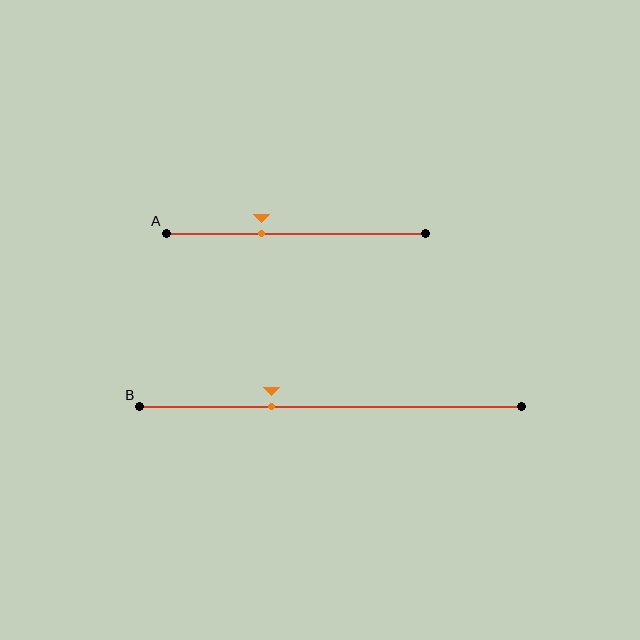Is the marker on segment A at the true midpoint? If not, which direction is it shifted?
No, the marker on segment A is shifted to the left by about 13% of the segment length.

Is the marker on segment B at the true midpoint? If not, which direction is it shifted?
No, the marker on segment B is shifted to the left by about 15% of the segment length.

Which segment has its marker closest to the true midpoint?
Segment A has its marker closest to the true midpoint.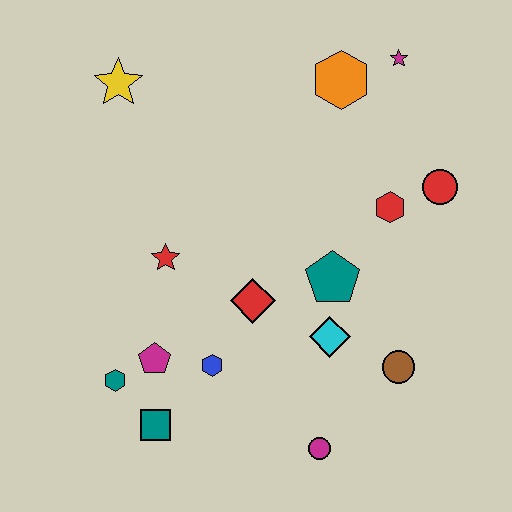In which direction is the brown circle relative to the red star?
The brown circle is to the right of the red star.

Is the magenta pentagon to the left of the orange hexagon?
Yes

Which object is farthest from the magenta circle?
The yellow star is farthest from the magenta circle.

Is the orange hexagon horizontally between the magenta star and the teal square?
Yes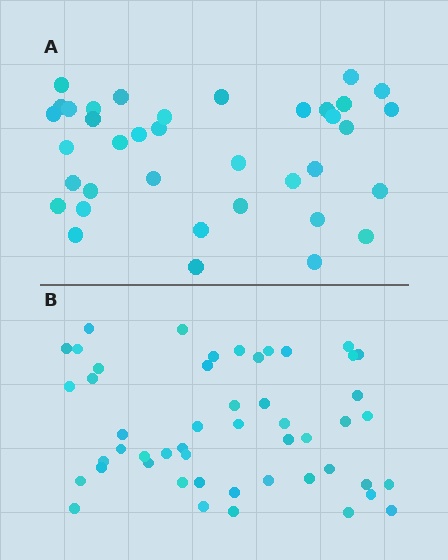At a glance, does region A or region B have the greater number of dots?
Region B (the bottom region) has more dots.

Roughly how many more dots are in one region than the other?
Region B has approximately 15 more dots than region A.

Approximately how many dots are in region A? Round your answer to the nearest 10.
About 40 dots. (The exact count is 37, which rounds to 40.)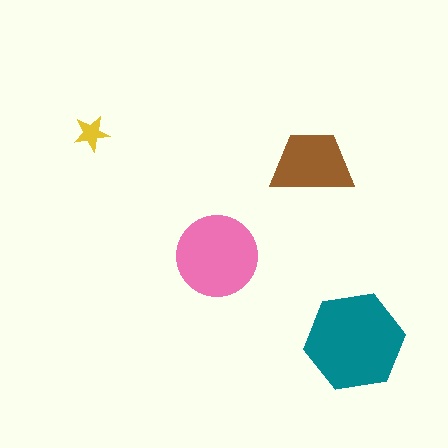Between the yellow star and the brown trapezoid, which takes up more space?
The brown trapezoid.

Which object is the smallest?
The yellow star.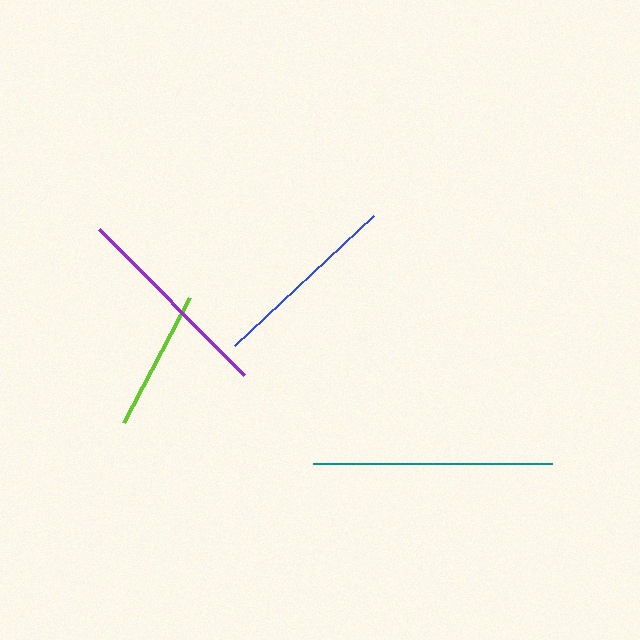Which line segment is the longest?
The teal line is the longest at approximately 239 pixels.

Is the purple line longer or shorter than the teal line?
The teal line is longer than the purple line.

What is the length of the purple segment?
The purple segment is approximately 206 pixels long.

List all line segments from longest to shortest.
From longest to shortest: teal, purple, blue, lime.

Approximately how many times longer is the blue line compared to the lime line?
The blue line is approximately 1.4 times the length of the lime line.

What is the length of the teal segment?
The teal segment is approximately 239 pixels long.